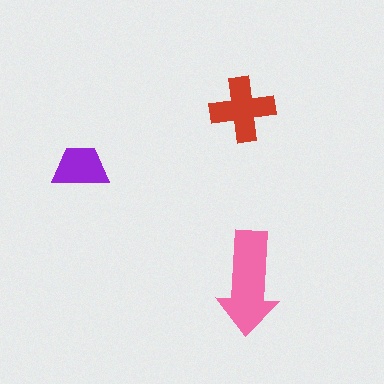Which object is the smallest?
The purple trapezoid.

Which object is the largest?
The pink arrow.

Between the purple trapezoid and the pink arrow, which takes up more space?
The pink arrow.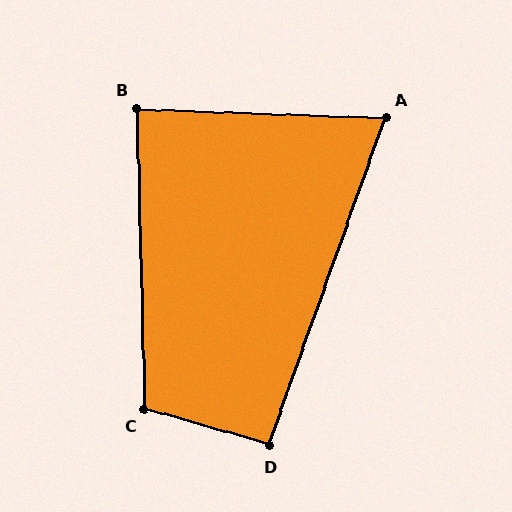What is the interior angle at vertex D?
Approximately 93 degrees (approximately right).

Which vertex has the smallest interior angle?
A, at approximately 72 degrees.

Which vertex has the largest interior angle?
C, at approximately 108 degrees.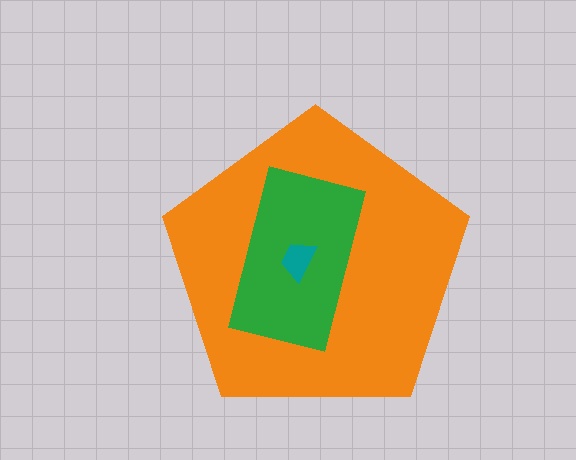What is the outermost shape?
The orange pentagon.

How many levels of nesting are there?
3.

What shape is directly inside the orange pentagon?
The green rectangle.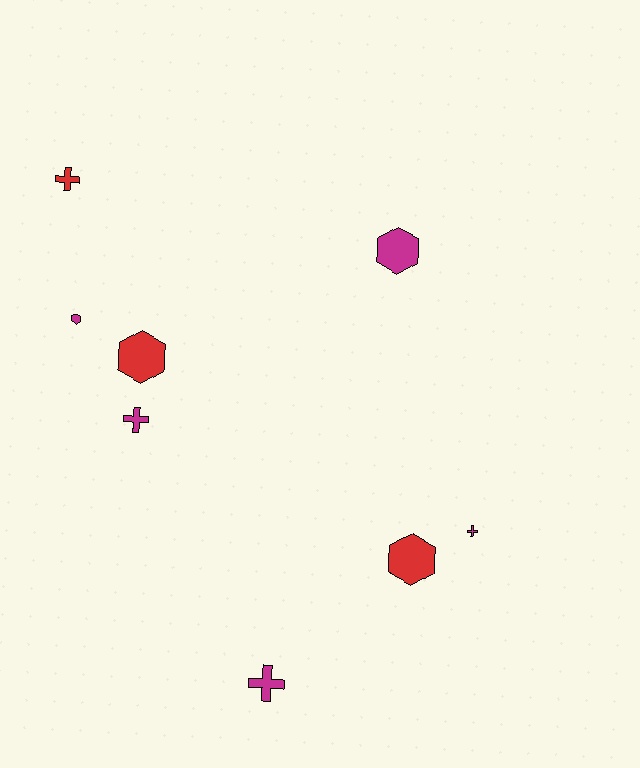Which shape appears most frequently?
Hexagon, with 4 objects.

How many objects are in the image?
There are 8 objects.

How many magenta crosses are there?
There are 3 magenta crosses.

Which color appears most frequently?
Magenta, with 5 objects.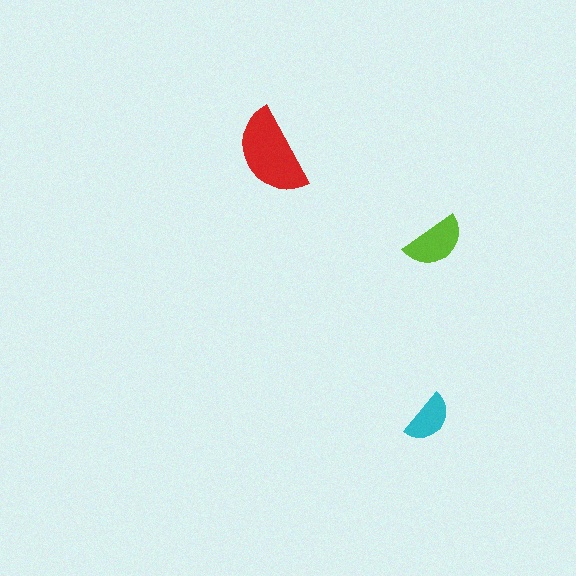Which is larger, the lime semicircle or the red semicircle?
The red one.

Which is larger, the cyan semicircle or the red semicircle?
The red one.